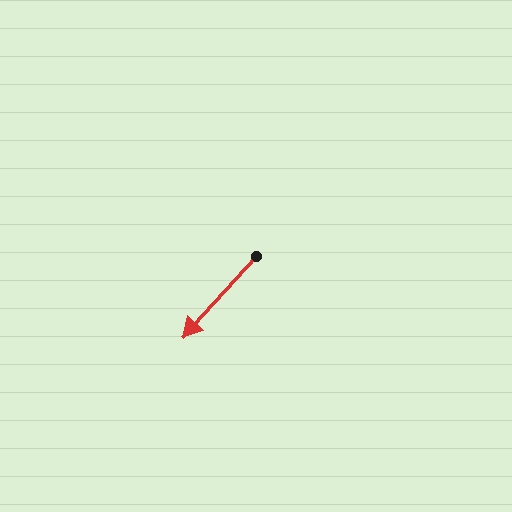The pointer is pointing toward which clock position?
Roughly 7 o'clock.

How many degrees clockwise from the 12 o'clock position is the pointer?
Approximately 222 degrees.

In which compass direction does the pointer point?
Southwest.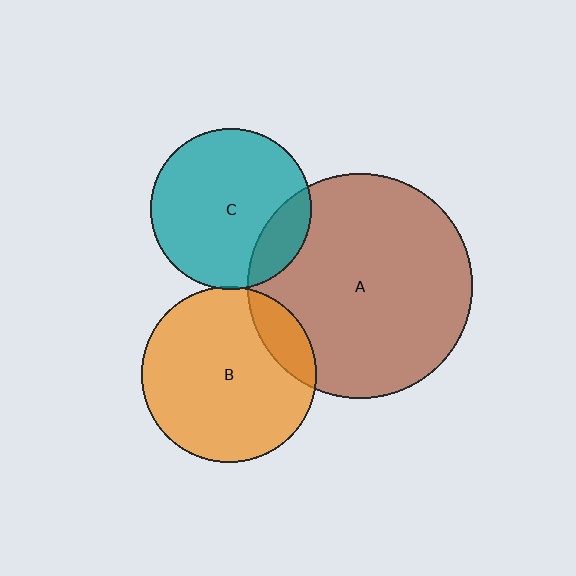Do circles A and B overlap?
Yes.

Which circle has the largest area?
Circle A (brown).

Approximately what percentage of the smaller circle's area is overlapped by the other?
Approximately 15%.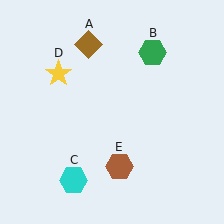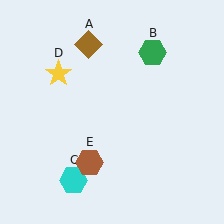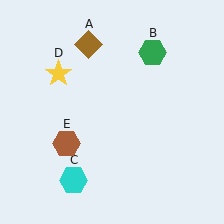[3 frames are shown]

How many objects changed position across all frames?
1 object changed position: brown hexagon (object E).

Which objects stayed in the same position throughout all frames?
Brown diamond (object A) and green hexagon (object B) and cyan hexagon (object C) and yellow star (object D) remained stationary.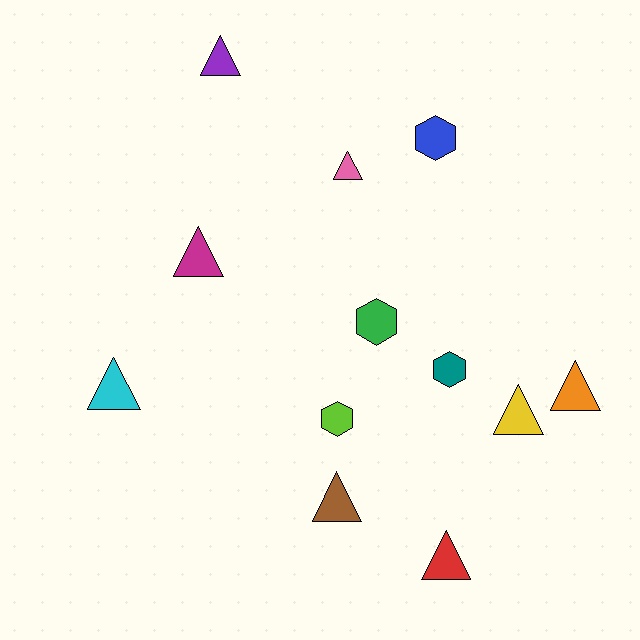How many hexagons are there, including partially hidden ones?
There are 4 hexagons.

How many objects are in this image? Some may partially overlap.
There are 12 objects.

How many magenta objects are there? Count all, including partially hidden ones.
There is 1 magenta object.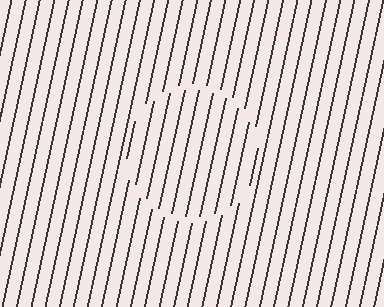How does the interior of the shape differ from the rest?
The interior of the shape contains the same grating, shifted by half a period — the contour is defined by the phase discontinuity where line-ends from the inner and outer gratings abut.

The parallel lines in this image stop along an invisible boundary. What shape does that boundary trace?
An illusory circle. The interior of the shape contains the same grating, shifted by half a period — the contour is defined by the phase discontinuity where line-ends from the inner and outer gratings abut.